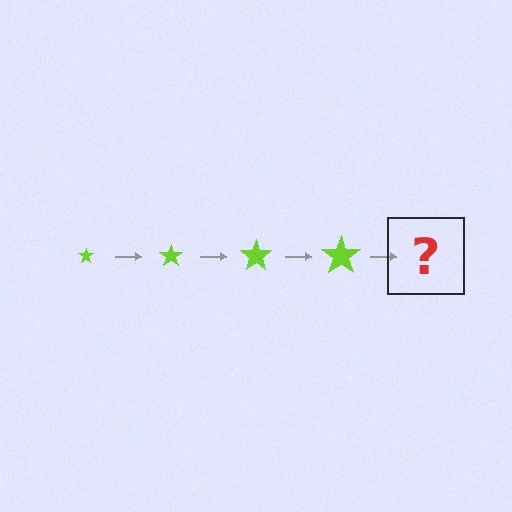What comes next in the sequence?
The next element should be a lime star, larger than the previous one.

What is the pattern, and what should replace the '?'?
The pattern is that the star gets progressively larger each step. The '?' should be a lime star, larger than the previous one.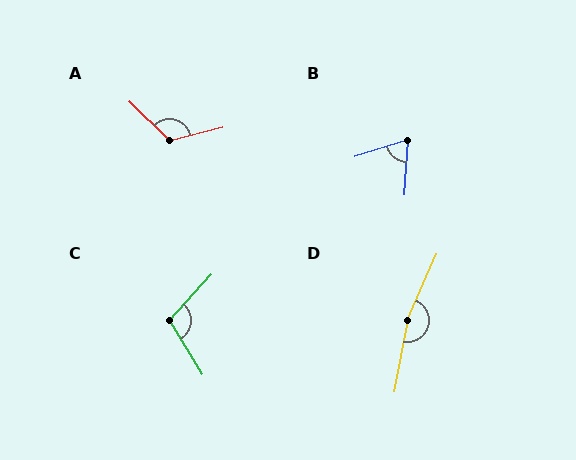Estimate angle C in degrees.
Approximately 107 degrees.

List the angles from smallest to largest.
B (69°), C (107°), A (121°), D (166°).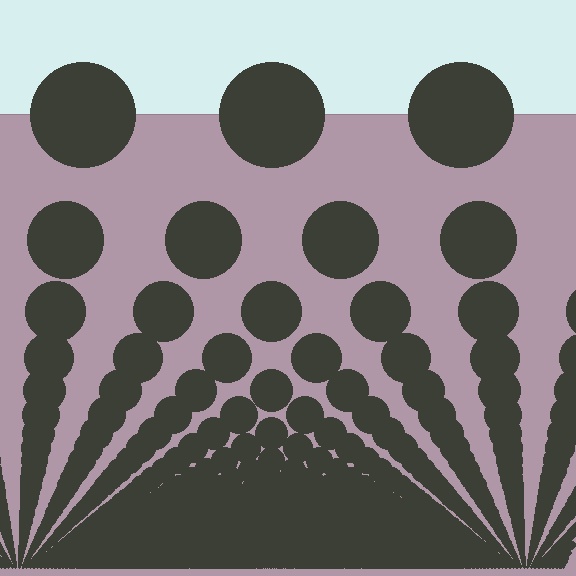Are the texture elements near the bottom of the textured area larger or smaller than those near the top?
Smaller. The gradient is inverted — elements near the bottom are smaller and denser.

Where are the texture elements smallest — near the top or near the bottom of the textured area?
Near the bottom.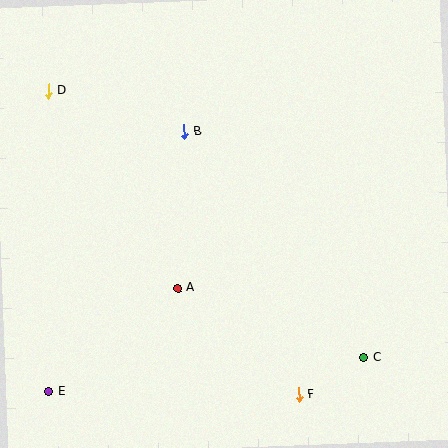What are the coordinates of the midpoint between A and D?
The midpoint between A and D is at (113, 190).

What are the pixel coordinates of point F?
Point F is at (299, 394).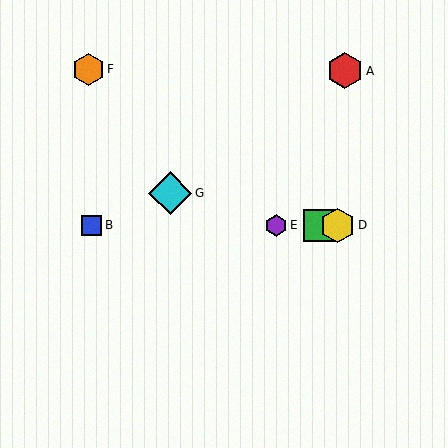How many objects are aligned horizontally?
4 objects (B, C, D, E) are aligned horizontally.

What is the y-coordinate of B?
Object B is at y≈225.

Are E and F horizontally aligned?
No, E is at y≈225 and F is at y≈69.